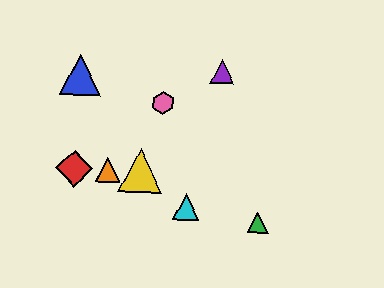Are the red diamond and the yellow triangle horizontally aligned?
Yes, both are at y≈168.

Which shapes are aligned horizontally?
The red diamond, the yellow triangle, the orange triangle are aligned horizontally.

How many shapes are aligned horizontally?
3 shapes (the red diamond, the yellow triangle, the orange triangle) are aligned horizontally.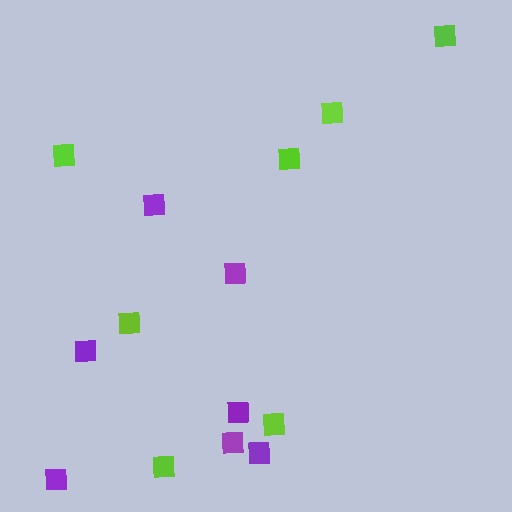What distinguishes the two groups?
There are 2 groups: one group of purple squares (7) and one group of lime squares (7).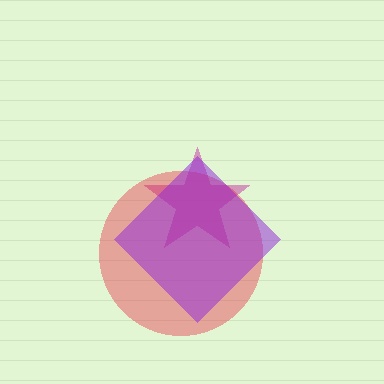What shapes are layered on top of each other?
The layered shapes are: a magenta star, a red circle, a purple diamond.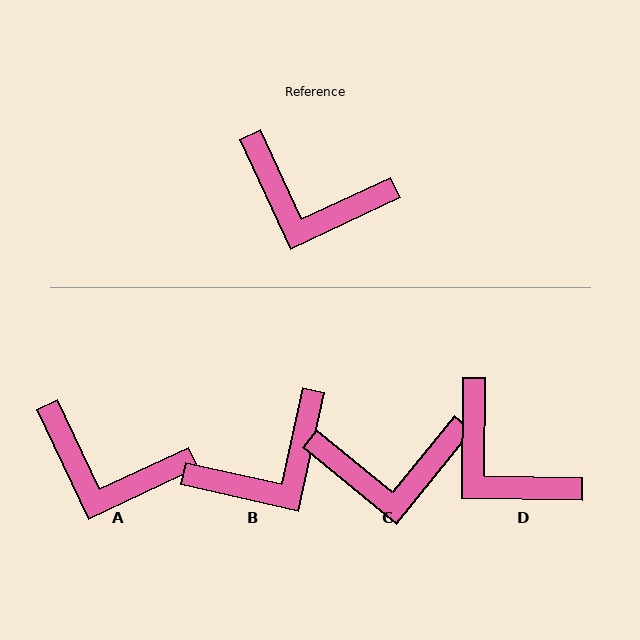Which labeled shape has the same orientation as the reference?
A.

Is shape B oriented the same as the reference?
No, it is off by about 52 degrees.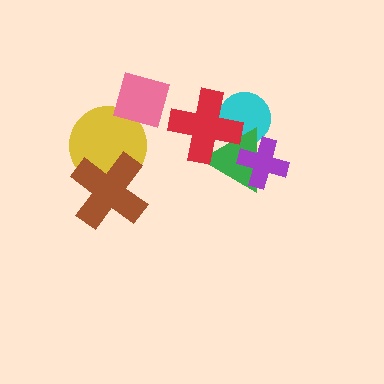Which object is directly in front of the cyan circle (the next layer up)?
The green triangle is directly in front of the cyan circle.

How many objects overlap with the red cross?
2 objects overlap with the red cross.